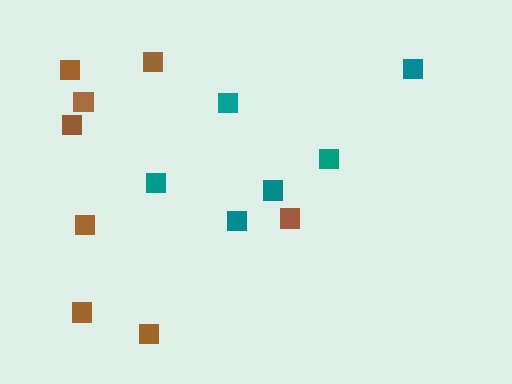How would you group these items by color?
There are 2 groups: one group of brown squares (8) and one group of teal squares (6).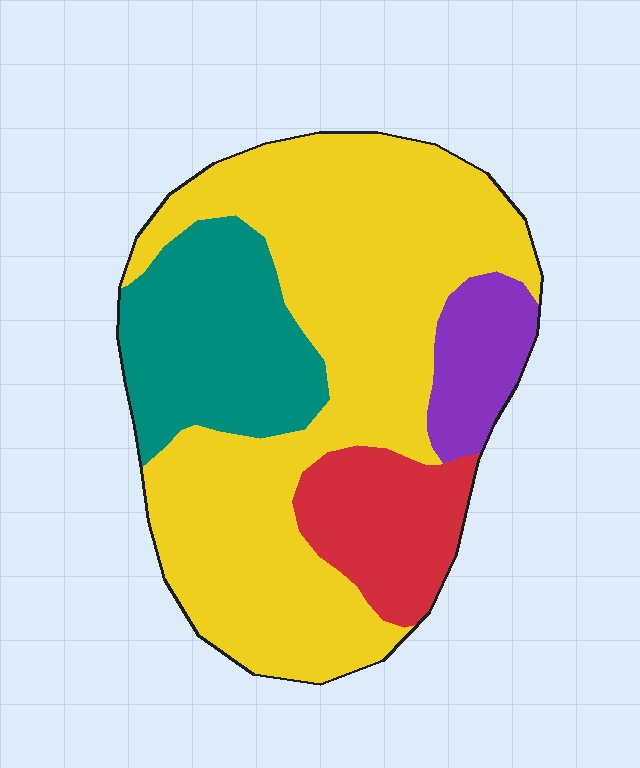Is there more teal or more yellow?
Yellow.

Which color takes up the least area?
Purple, at roughly 10%.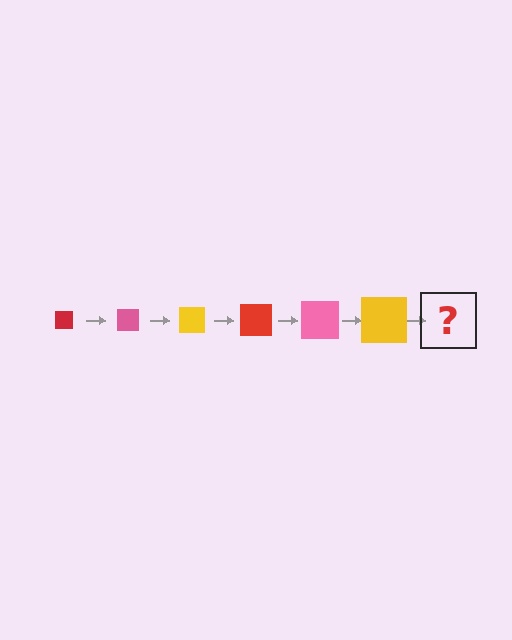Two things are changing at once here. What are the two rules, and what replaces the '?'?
The two rules are that the square grows larger each step and the color cycles through red, pink, and yellow. The '?' should be a red square, larger than the previous one.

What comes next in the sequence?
The next element should be a red square, larger than the previous one.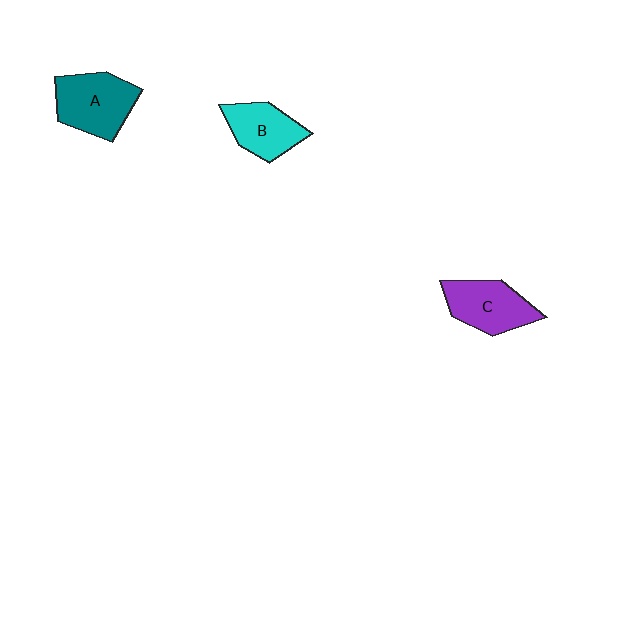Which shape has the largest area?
Shape A (teal).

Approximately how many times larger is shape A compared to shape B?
Approximately 1.3 times.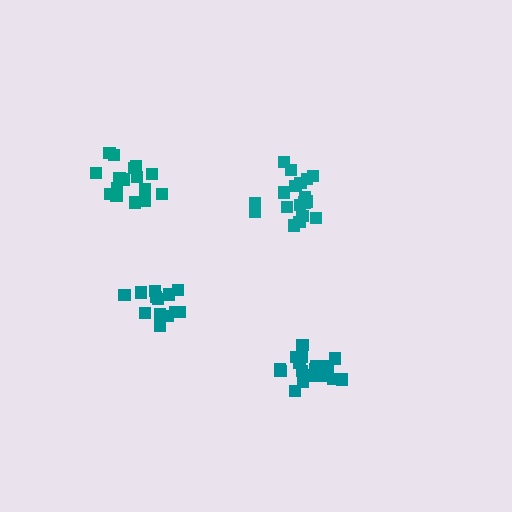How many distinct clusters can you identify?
There are 4 distinct clusters.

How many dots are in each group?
Group 1: 18 dots, Group 2: 19 dots, Group 3: 13 dots, Group 4: 16 dots (66 total).